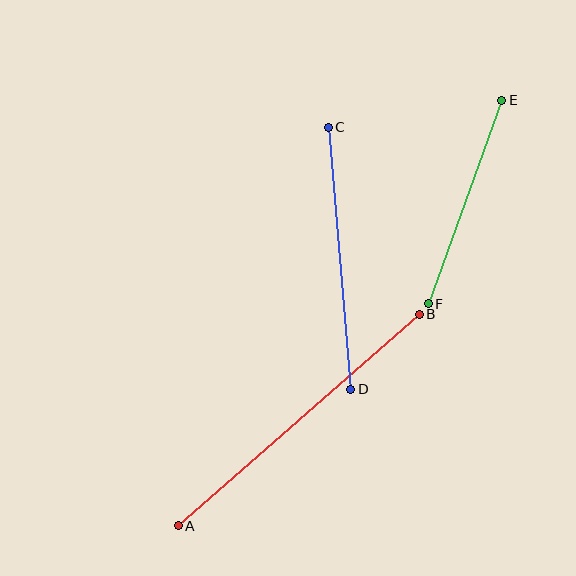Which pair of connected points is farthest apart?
Points A and B are farthest apart.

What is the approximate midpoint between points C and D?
The midpoint is at approximately (340, 258) pixels.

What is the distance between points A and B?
The distance is approximately 320 pixels.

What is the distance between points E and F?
The distance is approximately 216 pixels.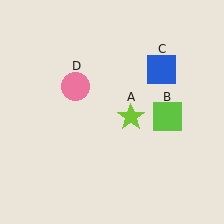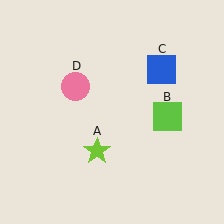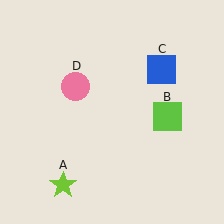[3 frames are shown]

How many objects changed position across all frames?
1 object changed position: lime star (object A).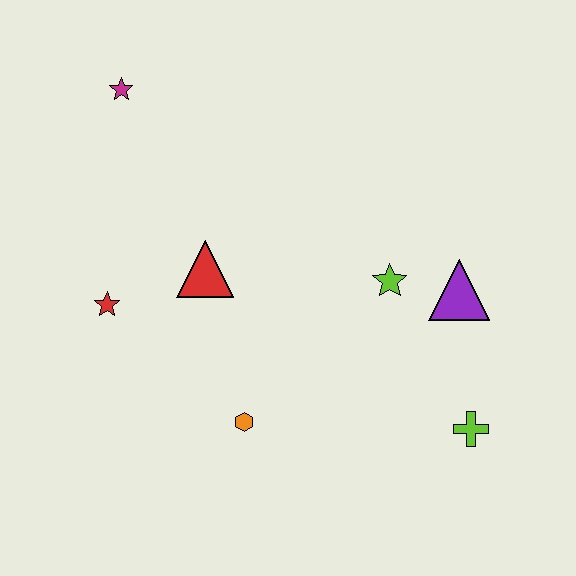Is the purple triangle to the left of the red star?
No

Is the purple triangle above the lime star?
No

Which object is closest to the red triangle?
The red star is closest to the red triangle.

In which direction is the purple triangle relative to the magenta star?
The purple triangle is to the right of the magenta star.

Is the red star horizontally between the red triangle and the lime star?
No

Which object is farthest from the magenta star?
The lime cross is farthest from the magenta star.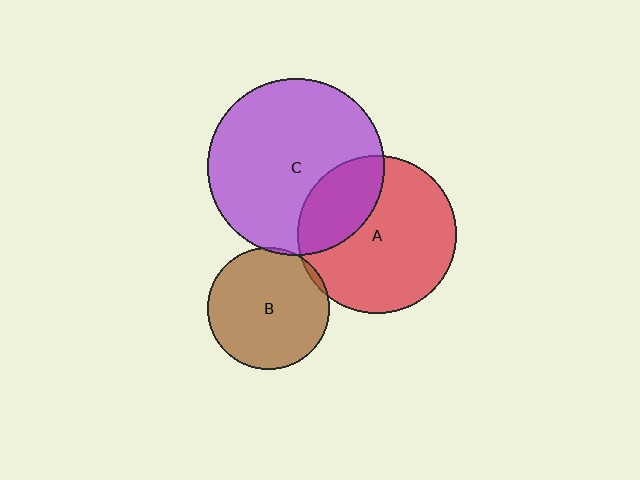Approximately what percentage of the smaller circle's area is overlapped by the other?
Approximately 5%.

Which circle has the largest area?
Circle C (purple).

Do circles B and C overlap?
Yes.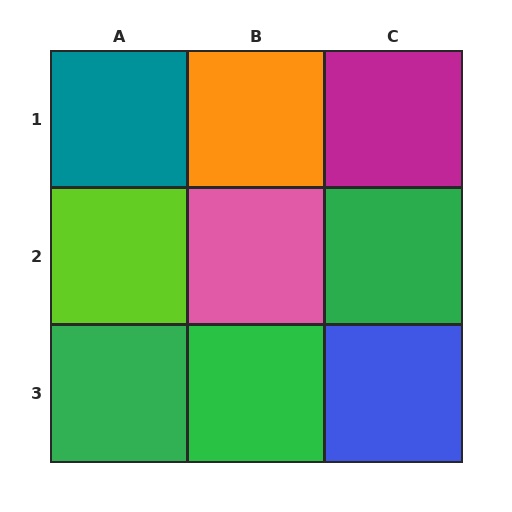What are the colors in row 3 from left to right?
Green, green, blue.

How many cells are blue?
1 cell is blue.